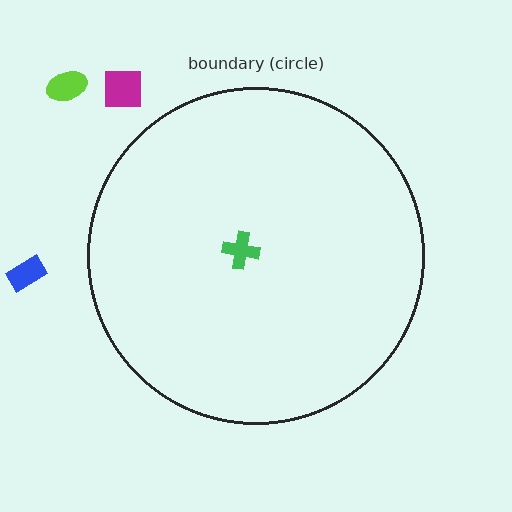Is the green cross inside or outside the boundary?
Inside.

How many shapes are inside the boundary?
1 inside, 3 outside.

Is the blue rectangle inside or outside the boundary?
Outside.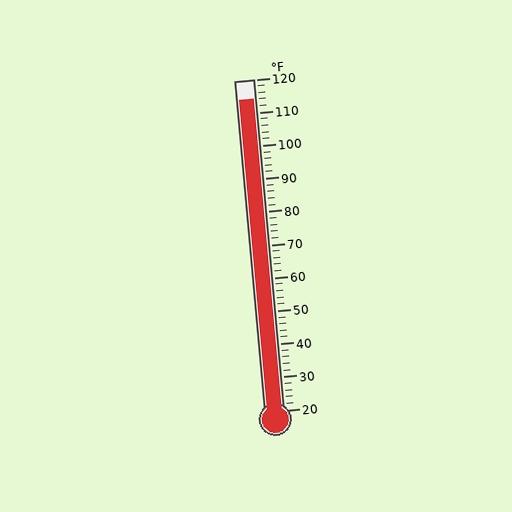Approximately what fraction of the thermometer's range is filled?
The thermometer is filled to approximately 95% of its range.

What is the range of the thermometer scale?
The thermometer scale ranges from 20°F to 120°F.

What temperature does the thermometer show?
The thermometer shows approximately 114°F.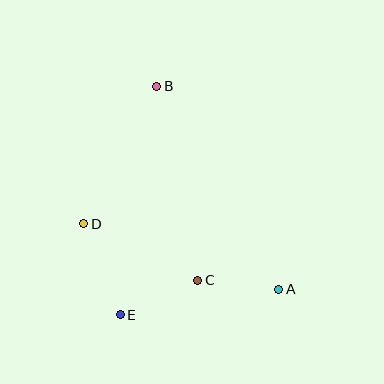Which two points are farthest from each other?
Points A and B are farthest from each other.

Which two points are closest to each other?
Points A and C are closest to each other.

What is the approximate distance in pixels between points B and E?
The distance between B and E is approximately 231 pixels.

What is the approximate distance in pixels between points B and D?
The distance between B and D is approximately 156 pixels.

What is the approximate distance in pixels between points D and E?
The distance between D and E is approximately 98 pixels.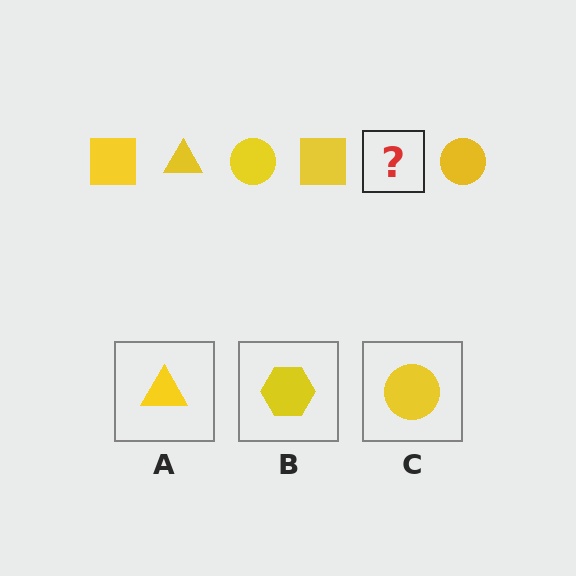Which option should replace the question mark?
Option A.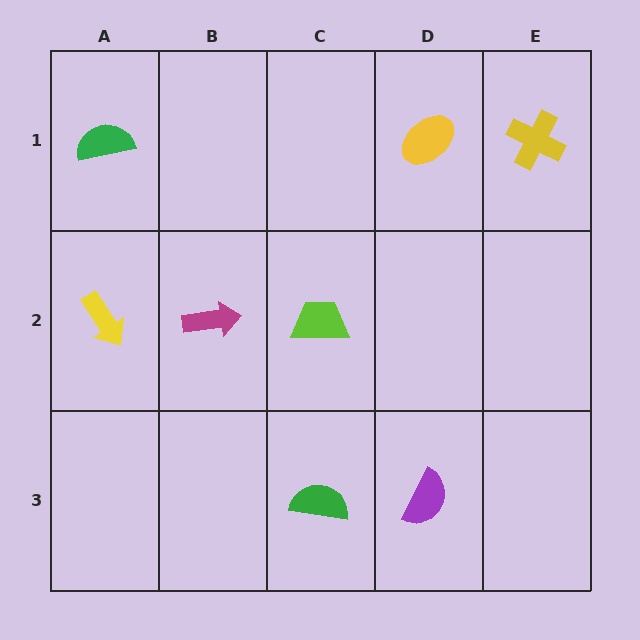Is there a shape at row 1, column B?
No, that cell is empty.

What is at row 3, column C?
A green semicircle.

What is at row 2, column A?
A yellow arrow.